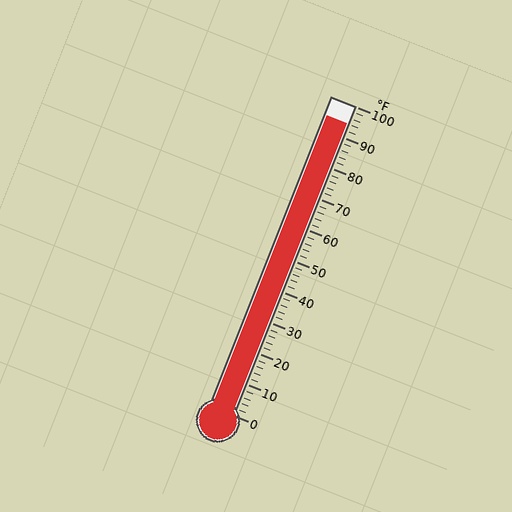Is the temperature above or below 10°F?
The temperature is above 10°F.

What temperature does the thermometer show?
The thermometer shows approximately 94°F.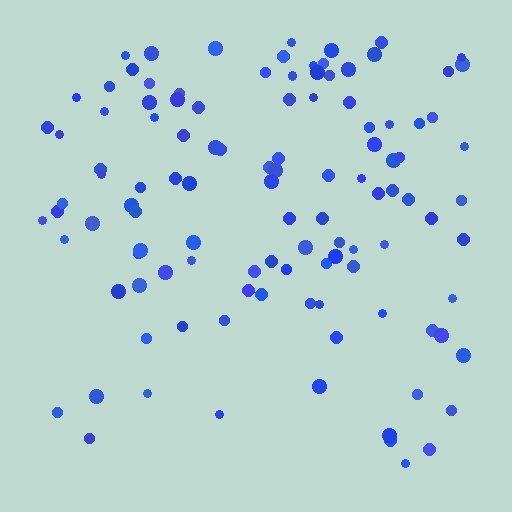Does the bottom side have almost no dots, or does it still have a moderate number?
Still a moderate number, just noticeably fewer than the top.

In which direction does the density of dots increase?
From bottom to top, with the top side densest.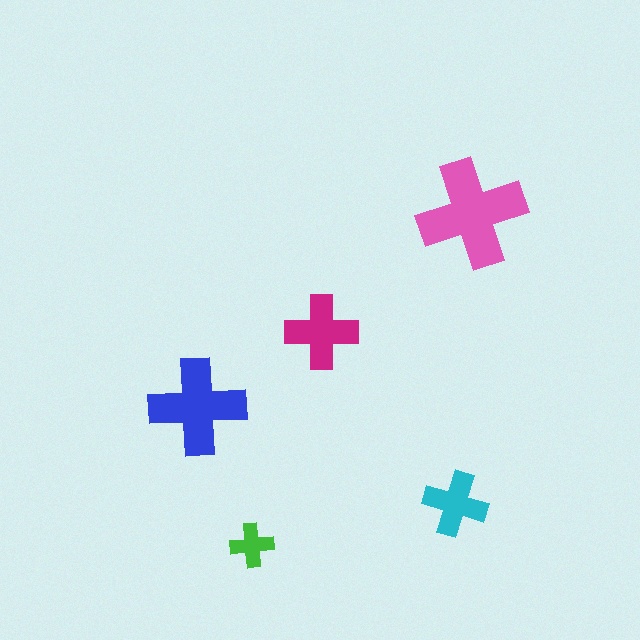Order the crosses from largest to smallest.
the pink one, the blue one, the magenta one, the cyan one, the green one.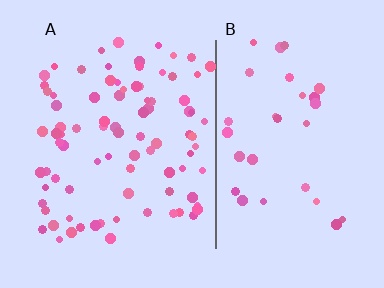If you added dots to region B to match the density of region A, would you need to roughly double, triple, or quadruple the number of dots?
Approximately triple.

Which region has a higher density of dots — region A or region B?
A (the left).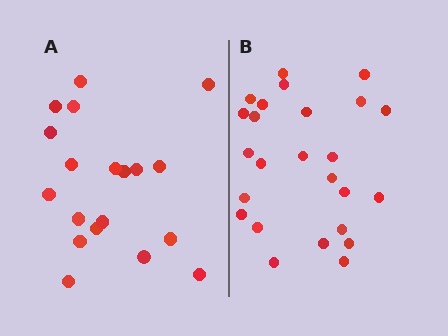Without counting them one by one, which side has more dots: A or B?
Region B (the right region) has more dots.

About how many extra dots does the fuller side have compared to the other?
Region B has about 6 more dots than region A.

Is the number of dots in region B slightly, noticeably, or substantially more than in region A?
Region B has noticeably more, but not dramatically so. The ratio is roughly 1.3 to 1.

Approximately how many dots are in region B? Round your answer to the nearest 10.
About 20 dots. (The exact count is 25, which rounds to 20.)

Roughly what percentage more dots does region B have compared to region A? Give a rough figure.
About 30% more.